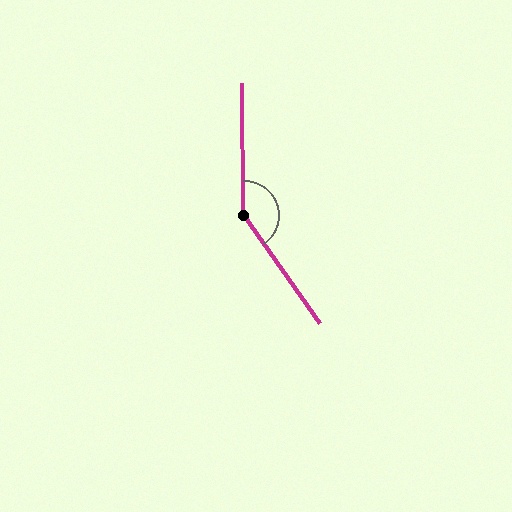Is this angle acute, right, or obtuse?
It is obtuse.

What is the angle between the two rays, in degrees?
Approximately 146 degrees.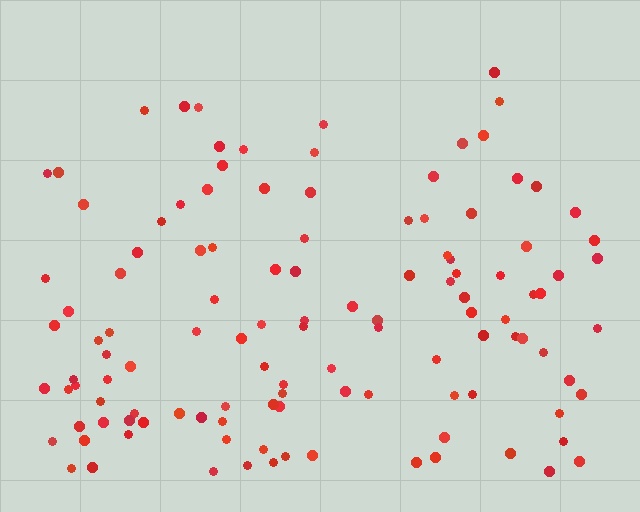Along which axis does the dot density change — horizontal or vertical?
Vertical.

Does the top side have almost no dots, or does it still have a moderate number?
Still a moderate number, just noticeably fewer than the bottom.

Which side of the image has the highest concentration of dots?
The bottom.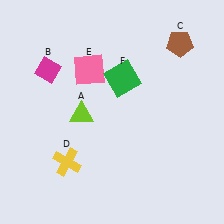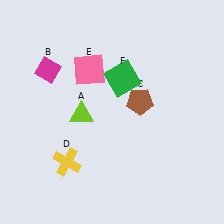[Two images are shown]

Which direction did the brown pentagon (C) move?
The brown pentagon (C) moved down.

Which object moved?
The brown pentagon (C) moved down.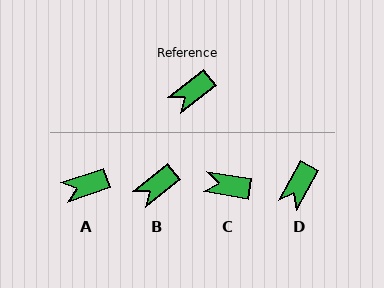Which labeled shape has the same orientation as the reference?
B.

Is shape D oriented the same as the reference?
No, it is off by about 21 degrees.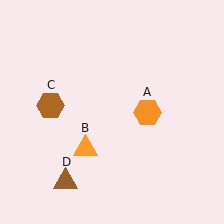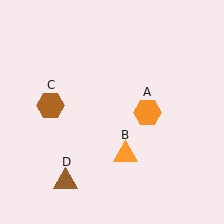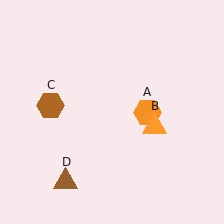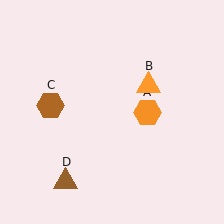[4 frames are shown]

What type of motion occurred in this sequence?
The orange triangle (object B) rotated counterclockwise around the center of the scene.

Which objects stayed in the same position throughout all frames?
Orange hexagon (object A) and brown hexagon (object C) and brown triangle (object D) remained stationary.